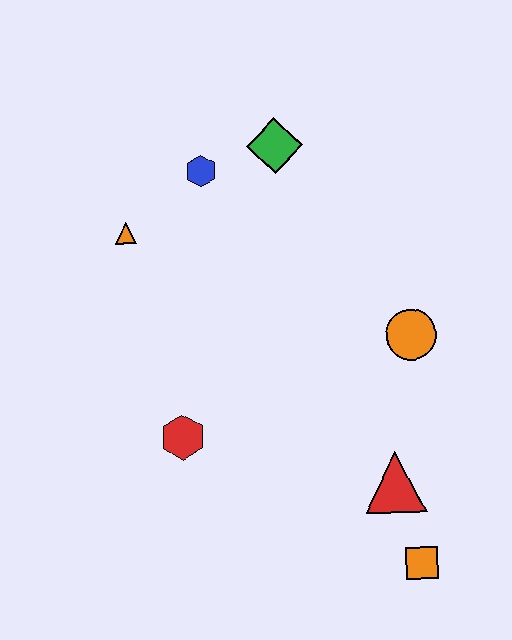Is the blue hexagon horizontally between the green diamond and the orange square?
No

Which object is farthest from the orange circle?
The orange triangle is farthest from the orange circle.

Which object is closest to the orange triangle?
The blue hexagon is closest to the orange triangle.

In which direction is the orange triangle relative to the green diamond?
The orange triangle is to the left of the green diamond.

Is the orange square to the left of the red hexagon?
No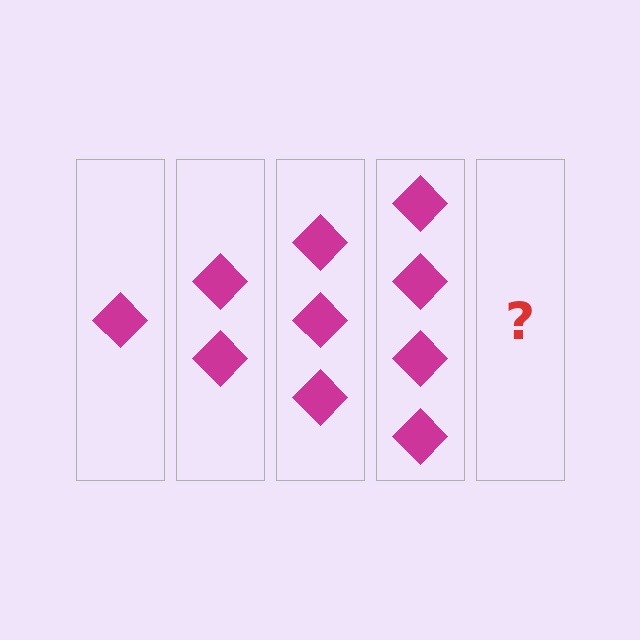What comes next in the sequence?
The next element should be 5 diamonds.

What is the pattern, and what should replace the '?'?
The pattern is that each step adds one more diamond. The '?' should be 5 diamonds.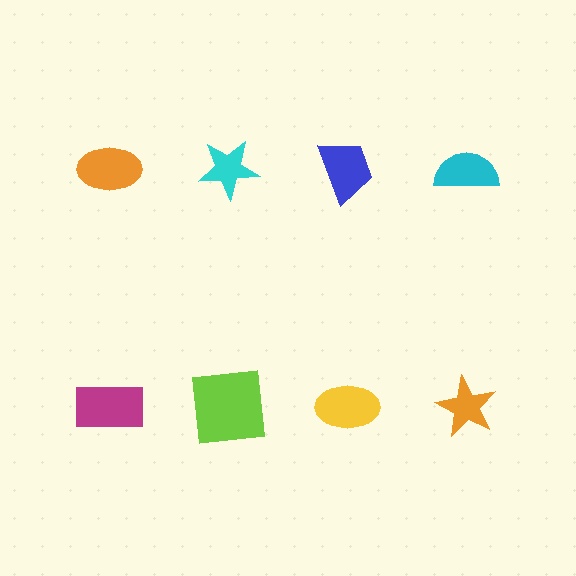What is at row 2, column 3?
A yellow ellipse.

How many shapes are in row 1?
4 shapes.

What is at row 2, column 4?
An orange star.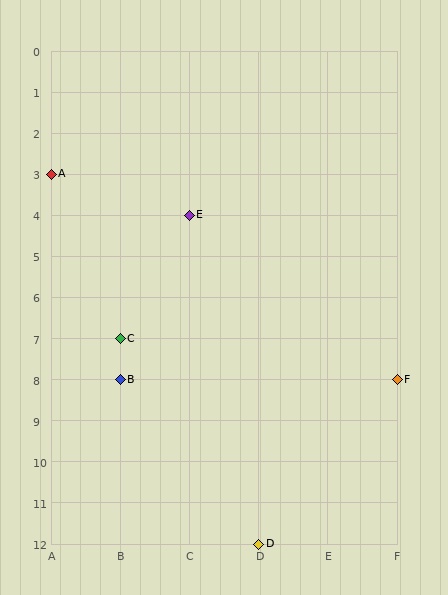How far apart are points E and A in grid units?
Points E and A are 2 columns and 1 row apart (about 2.2 grid units diagonally).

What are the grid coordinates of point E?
Point E is at grid coordinates (C, 4).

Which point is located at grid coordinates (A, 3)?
Point A is at (A, 3).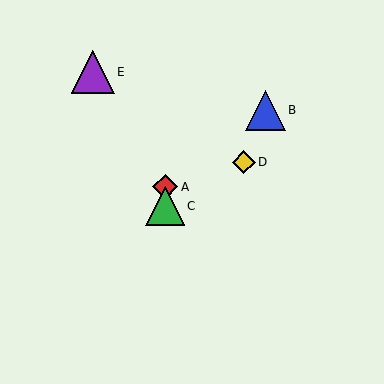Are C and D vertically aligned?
No, C is at x≈165 and D is at x≈244.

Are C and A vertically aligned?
Yes, both are at x≈165.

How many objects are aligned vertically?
2 objects (A, C) are aligned vertically.